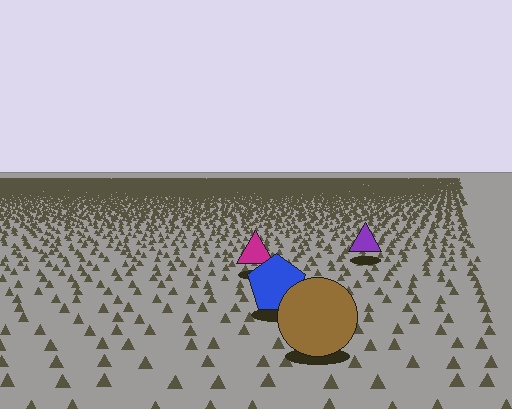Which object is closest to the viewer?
The brown circle is closest. The texture marks near it are larger and more spread out.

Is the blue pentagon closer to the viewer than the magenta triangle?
Yes. The blue pentagon is closer — you can tell from the texture gradient: the ground texture is coarser near it.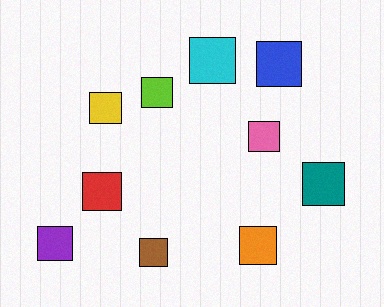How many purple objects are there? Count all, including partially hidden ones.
There is 1 purple object.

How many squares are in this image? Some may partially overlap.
There are 10 squares.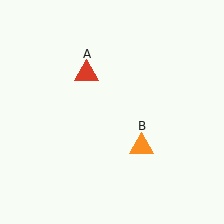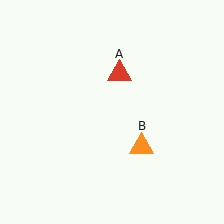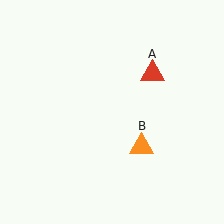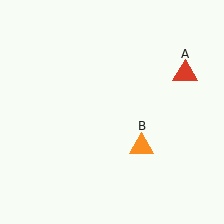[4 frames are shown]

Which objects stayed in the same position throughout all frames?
Orange triangle (object B) remained stationary.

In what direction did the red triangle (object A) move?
The red triangle (object A) moved right.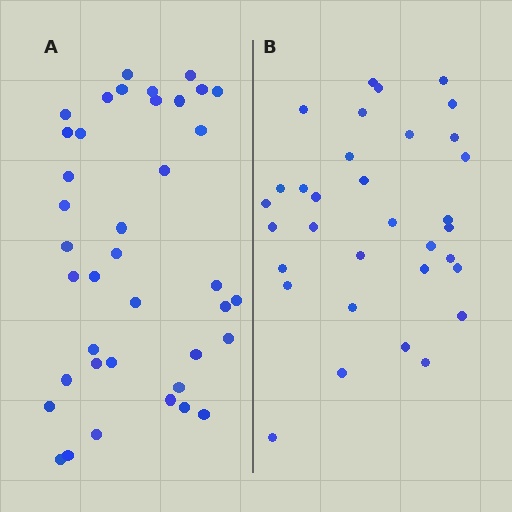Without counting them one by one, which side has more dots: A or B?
Region A (the left region) has more dots.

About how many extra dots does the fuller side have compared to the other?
Region A has about 6 more dots than region B.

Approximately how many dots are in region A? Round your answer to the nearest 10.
About 40 dots. (The exact count is 39, which rounds to 40.)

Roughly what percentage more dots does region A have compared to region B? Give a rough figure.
About 20% more.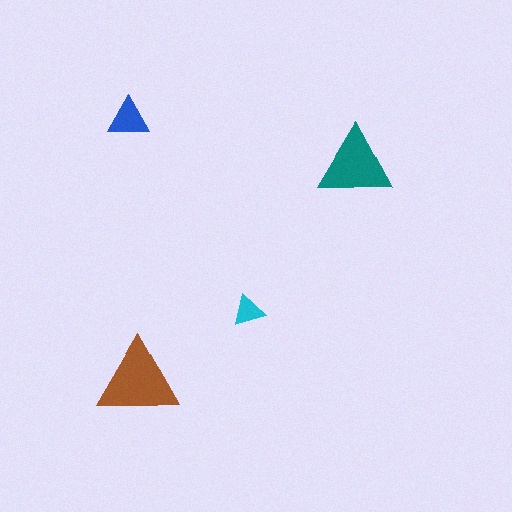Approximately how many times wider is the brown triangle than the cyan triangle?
About 2.5 times wider.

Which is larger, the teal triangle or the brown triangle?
The brown one.